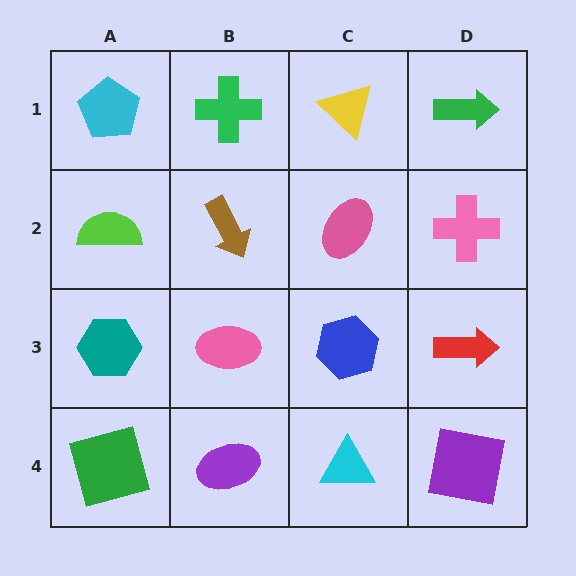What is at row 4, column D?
A purple square.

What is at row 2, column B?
A brown arrow.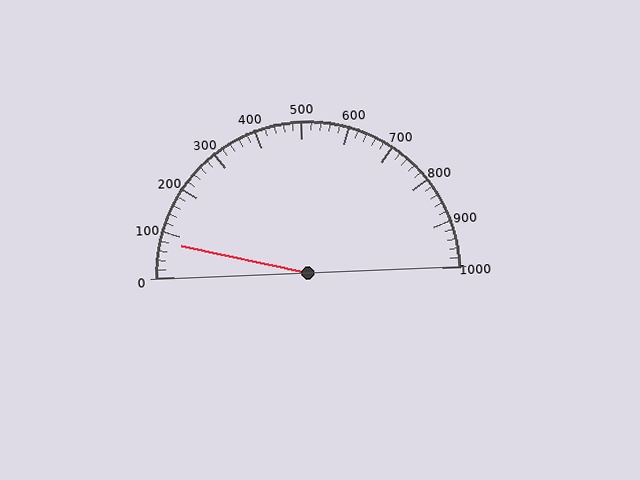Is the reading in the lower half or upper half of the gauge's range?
The reading is in the lower half of the range (0 to 1000).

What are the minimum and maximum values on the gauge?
The gauge ranges from 0 to 1000.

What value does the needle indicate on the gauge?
The needle indicates approximately 80.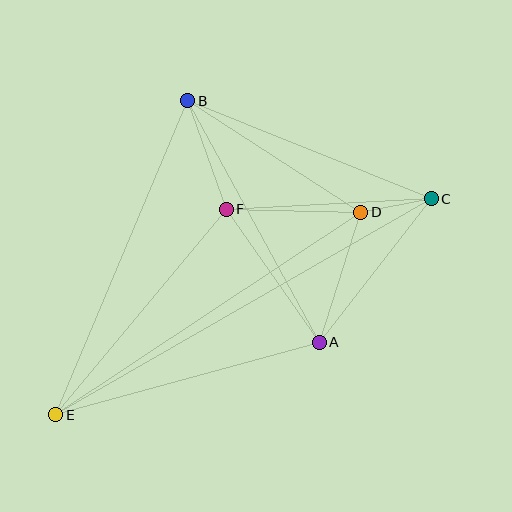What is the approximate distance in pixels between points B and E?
The distance between B and E is approximately 340 pixels.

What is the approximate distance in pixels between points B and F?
The distance between B and F is approximately 115 pixels.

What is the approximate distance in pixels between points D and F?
The distance between D and F is approximately 135 pixels.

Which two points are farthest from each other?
Points C and E are farthest from each other.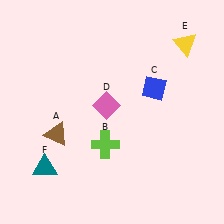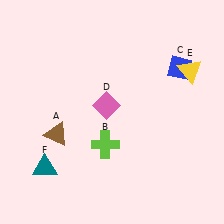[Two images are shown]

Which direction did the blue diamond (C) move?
The blue diamond (C) moved right.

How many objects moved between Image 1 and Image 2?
2 objects moved between the two images.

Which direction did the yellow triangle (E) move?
The yellow triangle (E) moved down.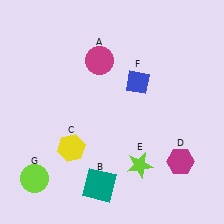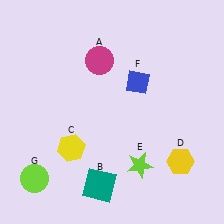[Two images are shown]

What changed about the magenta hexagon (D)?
In Image 1, D is magenta. In Image 2, it changed to yellow.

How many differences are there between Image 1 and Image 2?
There is 1 difference between the two images.